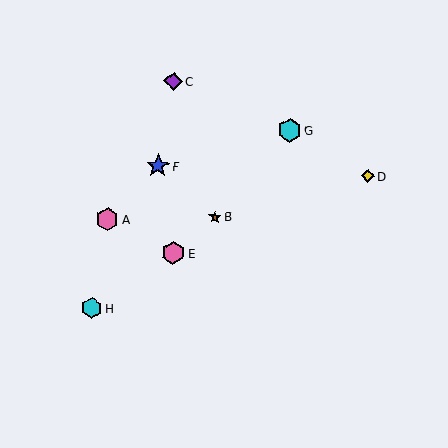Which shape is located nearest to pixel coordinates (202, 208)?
The brown star (labeled B) at (215, 217) is nearest to that location.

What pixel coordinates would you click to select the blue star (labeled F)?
Click at (158, 166) to select the blue star F.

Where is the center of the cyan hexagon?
The center of the cyan hexagon is at (290, 130).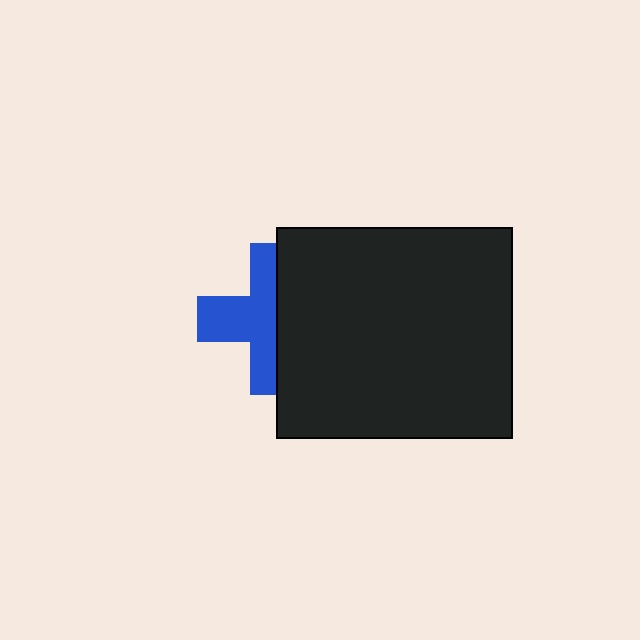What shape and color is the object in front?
The object in front is a black rectangle.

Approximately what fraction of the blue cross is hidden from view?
Roughly 47% of the blue cross is hidden behind the black rectangle.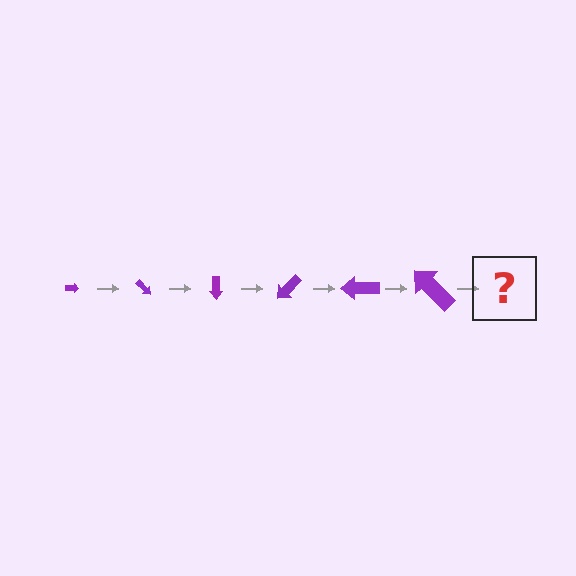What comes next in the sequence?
The next element should be an arrow, larger than the previous one and rotated 270 degrees from the start.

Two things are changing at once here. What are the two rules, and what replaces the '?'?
The two rules are that the arrow grows larger each step and it rotates 45 degrees each step. The '?' should be an arrow, larger than the previous one and rotated 270 degrees from the start.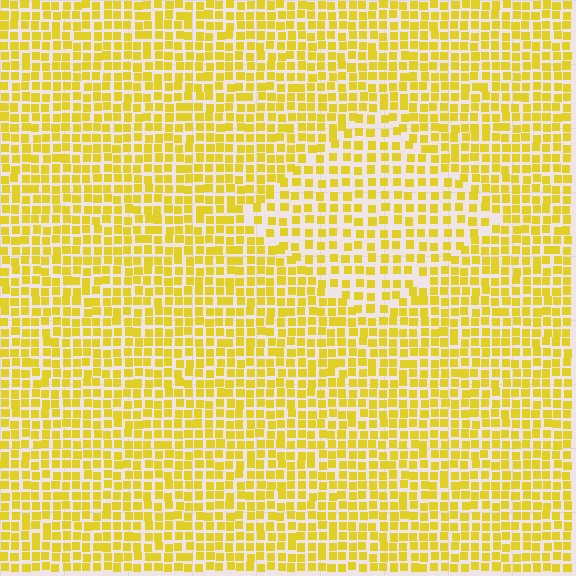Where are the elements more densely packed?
The elements are more densely packed outside the diamond boundary.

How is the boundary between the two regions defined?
The boundary is defined by a change in element density (approximately 1.5x ratio). All elements are the same color, size, and shape.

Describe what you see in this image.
The image contains small yellow elements arranged at two different densities. A diamond-shaped region is visible where the elements are less densely packed than the surrounding area.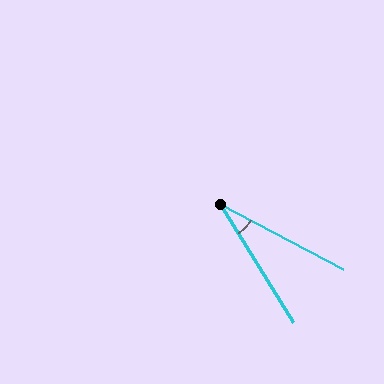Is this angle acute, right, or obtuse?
It is acute.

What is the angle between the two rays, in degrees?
Approximately 30 degrees.